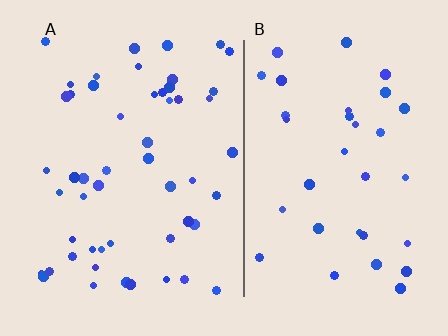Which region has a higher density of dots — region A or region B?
A (the left).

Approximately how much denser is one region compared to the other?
Approximately 1.5× — region A over region B.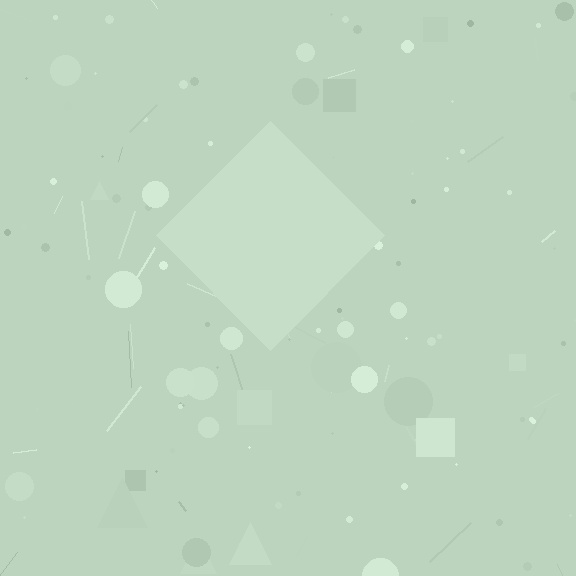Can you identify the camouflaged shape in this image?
The camouflaged shape is a diamond.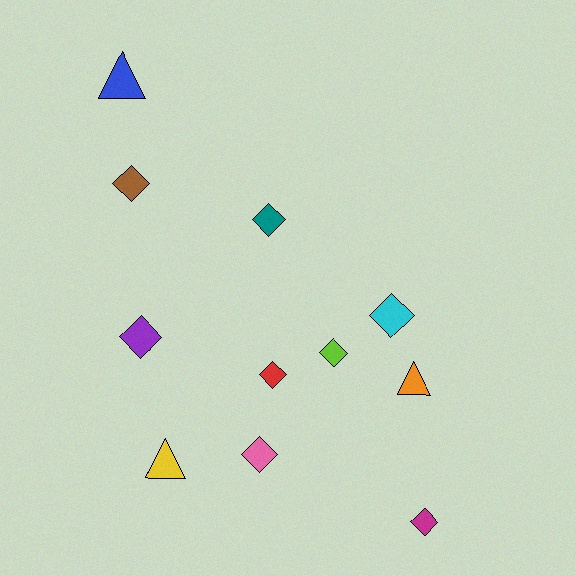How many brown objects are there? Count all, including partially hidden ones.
There is 1 brown object.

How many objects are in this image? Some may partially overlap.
There are 11 objects.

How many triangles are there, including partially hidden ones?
There are 3 triangles.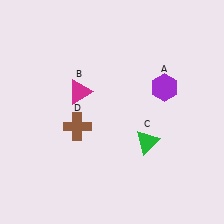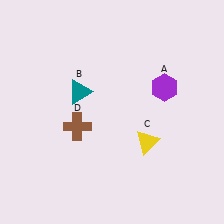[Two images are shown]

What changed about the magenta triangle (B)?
In Image 1, B is magenta. In Image 2, it changed to teal.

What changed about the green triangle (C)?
In Image 1, C is green. In Image 2, it changed to yellow.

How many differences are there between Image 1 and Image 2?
There are 2 differences between the two images.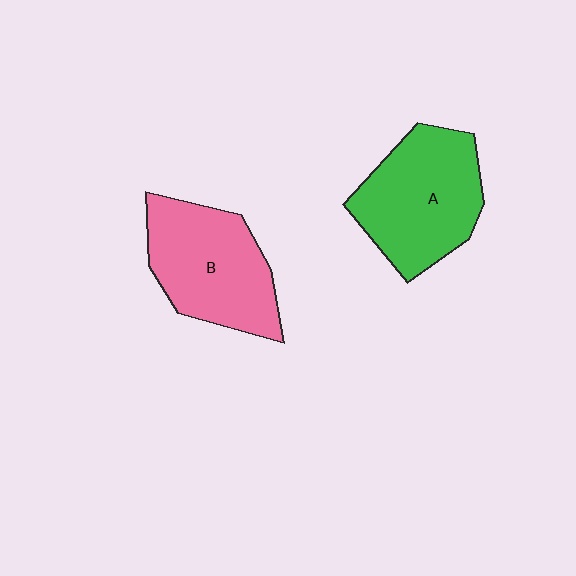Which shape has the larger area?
Shape A (green).